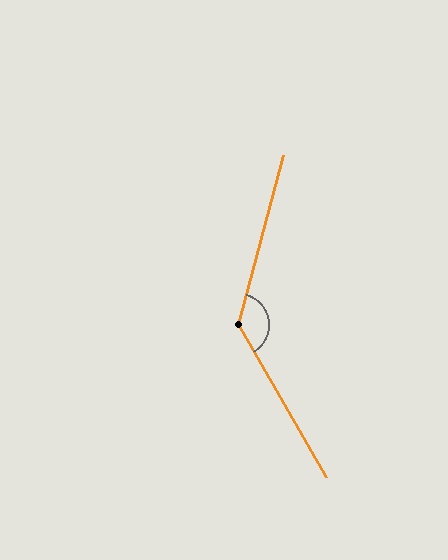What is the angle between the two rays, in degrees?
Approximately 135 degrees.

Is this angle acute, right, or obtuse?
It is obtuse.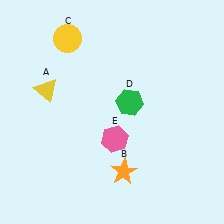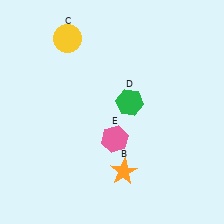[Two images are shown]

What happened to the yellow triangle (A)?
The yellow triangle (A) was removed in Image 2. It was in the top-left area of Image 1.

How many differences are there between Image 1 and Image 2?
There is 1 difference between the two images.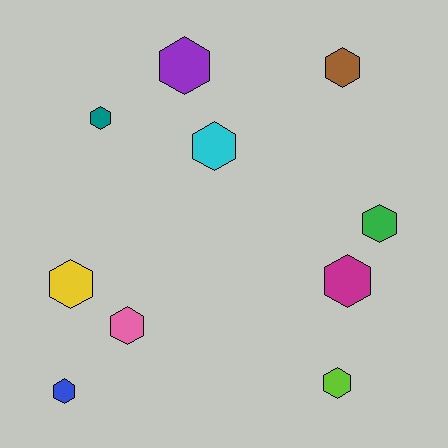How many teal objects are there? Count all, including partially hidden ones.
There is 1 teal object.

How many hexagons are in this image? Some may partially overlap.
There are 10 hexagons.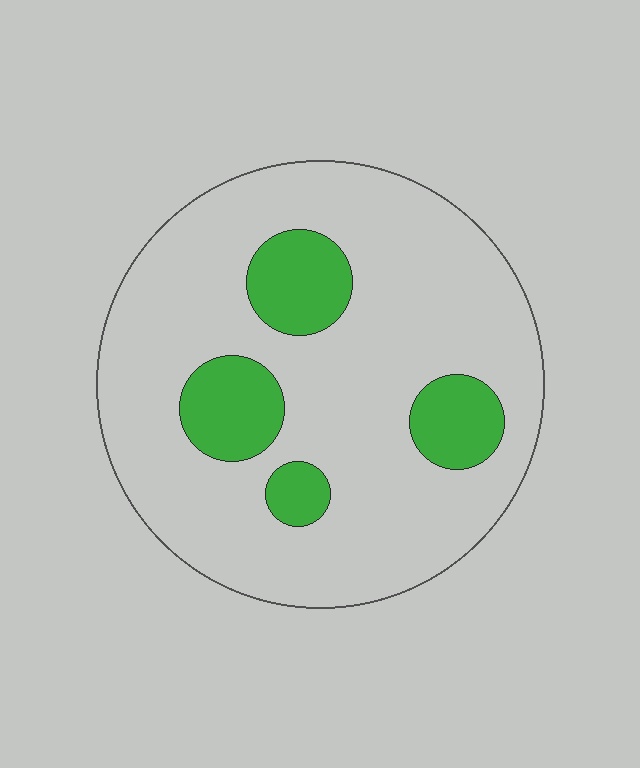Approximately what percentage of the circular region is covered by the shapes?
Approximately 20%.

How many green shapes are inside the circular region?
4.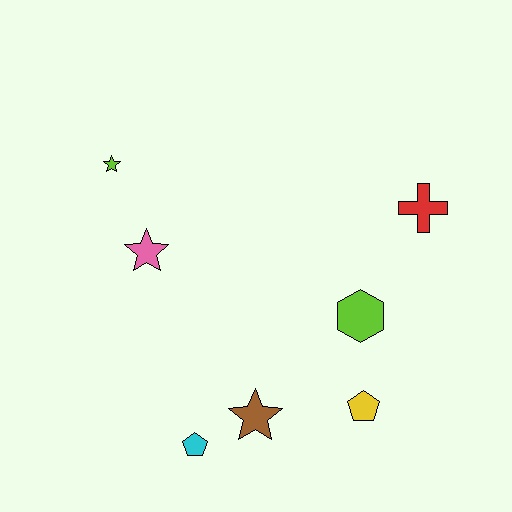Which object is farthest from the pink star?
The red cross is farthest from the pink star.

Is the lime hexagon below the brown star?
No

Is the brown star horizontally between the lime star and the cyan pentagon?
No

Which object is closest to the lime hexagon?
The yellow pentagon is closest to the lime hexagon.